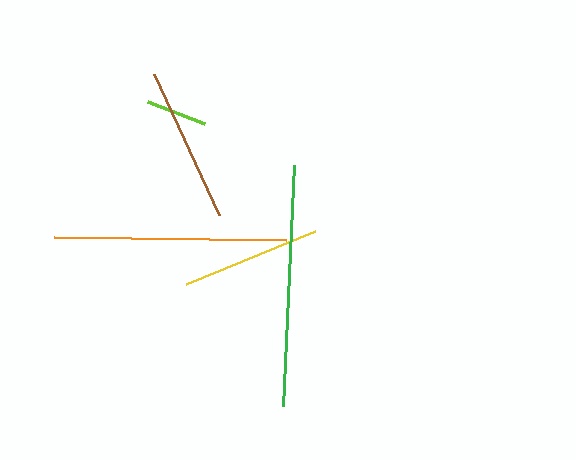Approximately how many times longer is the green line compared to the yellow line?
The green line is approximately 1.7 times the length of the yellow line.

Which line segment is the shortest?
The lime line is the shortest at approximately 62 pixels.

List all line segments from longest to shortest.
From longest to shortest: green, orange, brown, yellow, lime.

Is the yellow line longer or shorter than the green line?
The green line is longer than the yellow line.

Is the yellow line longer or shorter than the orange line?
The orange line is longer than the yellow line.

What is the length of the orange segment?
The orange segment is approximately 232 pixels long.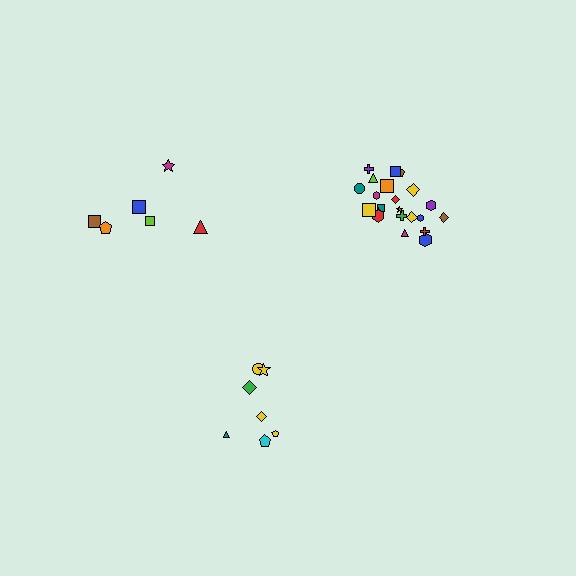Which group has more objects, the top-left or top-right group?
The top-right group.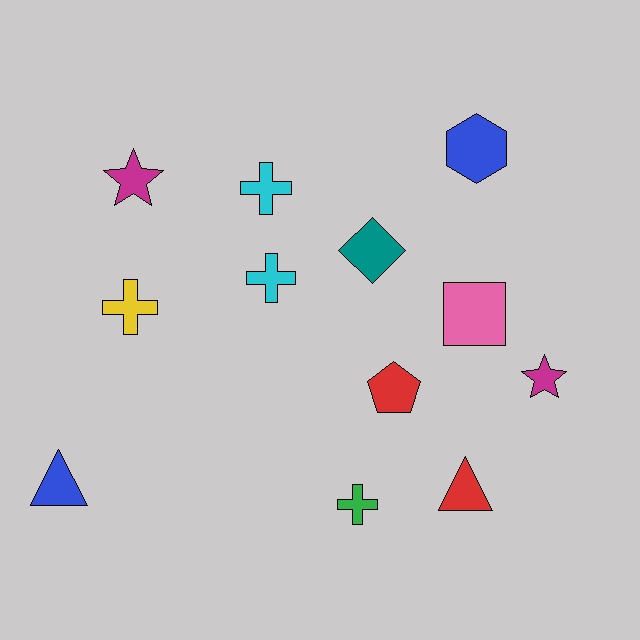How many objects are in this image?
There are 12 objects.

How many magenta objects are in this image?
There are 2 magenta objects.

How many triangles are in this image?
There are 2 triangles.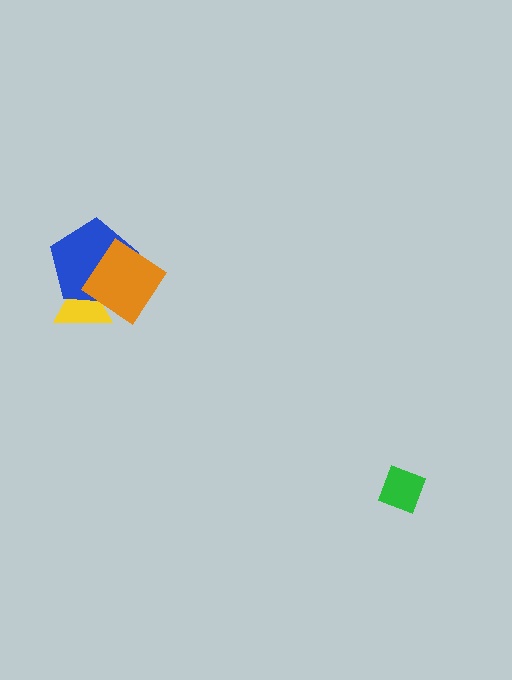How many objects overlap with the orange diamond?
2 objects overlap with the orange diamond.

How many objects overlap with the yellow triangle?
2 objects overlap with the yellow triangle.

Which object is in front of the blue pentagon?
The orange diamond is in front of the blue pentagon.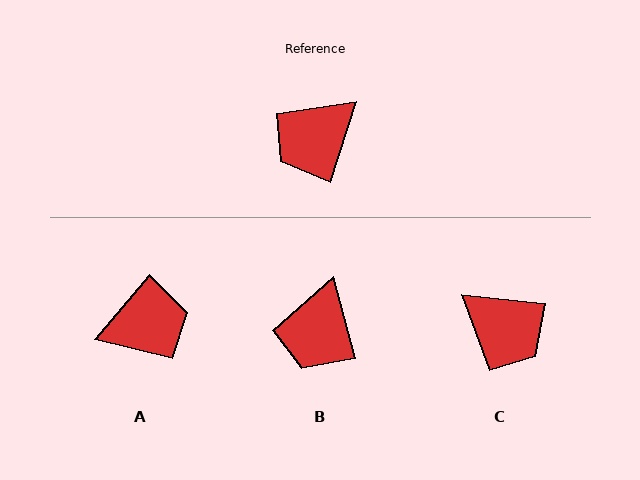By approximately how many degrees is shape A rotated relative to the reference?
Approximately 158 degrees counter-clockwise.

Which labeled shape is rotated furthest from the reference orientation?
A, about 158 degrees away.